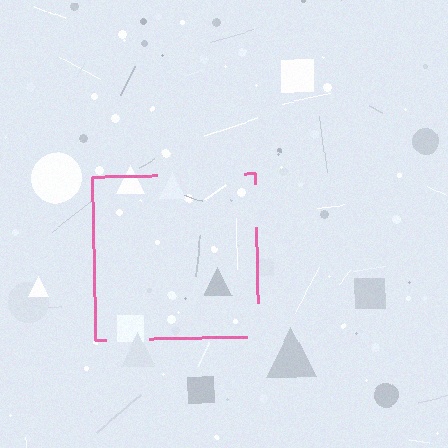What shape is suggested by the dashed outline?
The dashed outline suggests a square.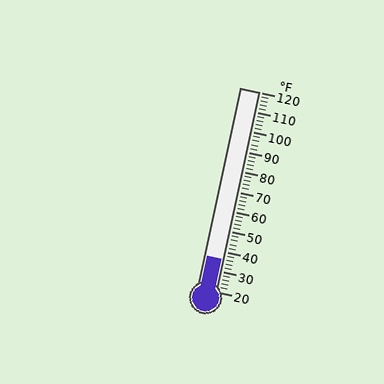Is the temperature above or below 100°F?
The temperature is below 100°F.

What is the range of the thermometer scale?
The thermometer scale ranges from 20°F to 120°F.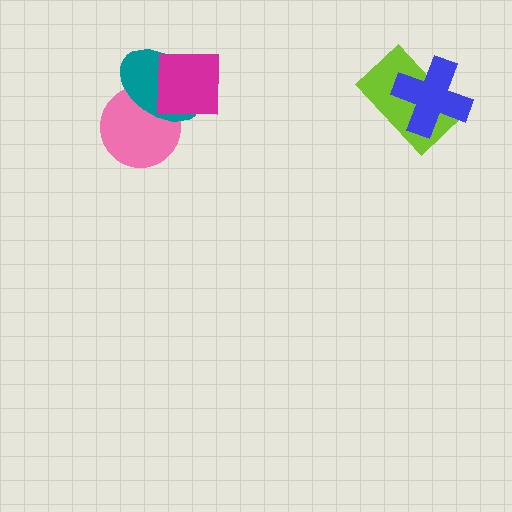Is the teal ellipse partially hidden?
Yes, it is partially covered by another shape.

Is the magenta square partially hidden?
No, no other shape covers it.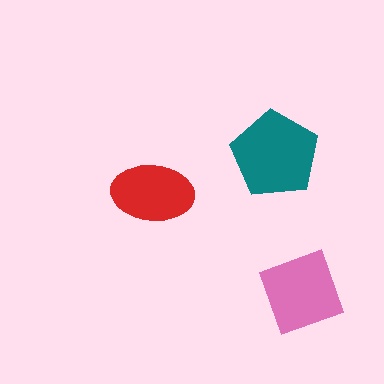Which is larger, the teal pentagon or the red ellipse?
The teal pentagon.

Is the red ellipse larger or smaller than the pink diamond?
Smaller.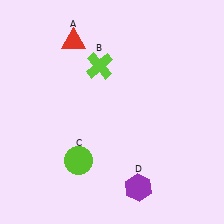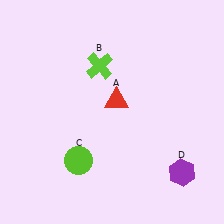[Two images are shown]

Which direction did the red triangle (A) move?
The red triangle (A) moved down.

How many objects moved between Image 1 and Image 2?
2 objects moved between the two images.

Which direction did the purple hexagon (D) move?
The purple hexagon (D) moved right.